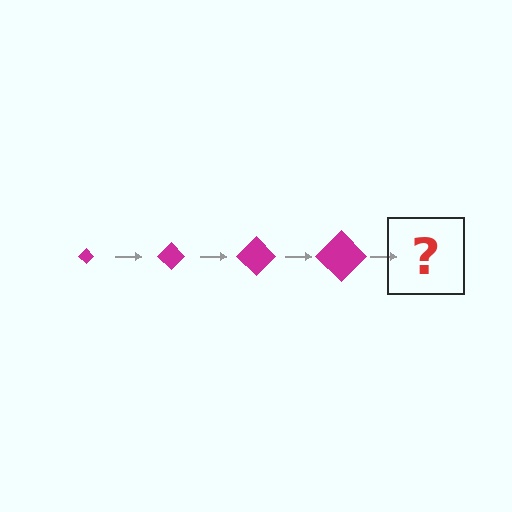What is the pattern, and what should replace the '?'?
The pattern is that the diamond gets progressively larger each step. The '?' should be a magenta diamond, larger than the previous one.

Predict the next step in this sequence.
The next step is a magenta diamond, larger than the previous one.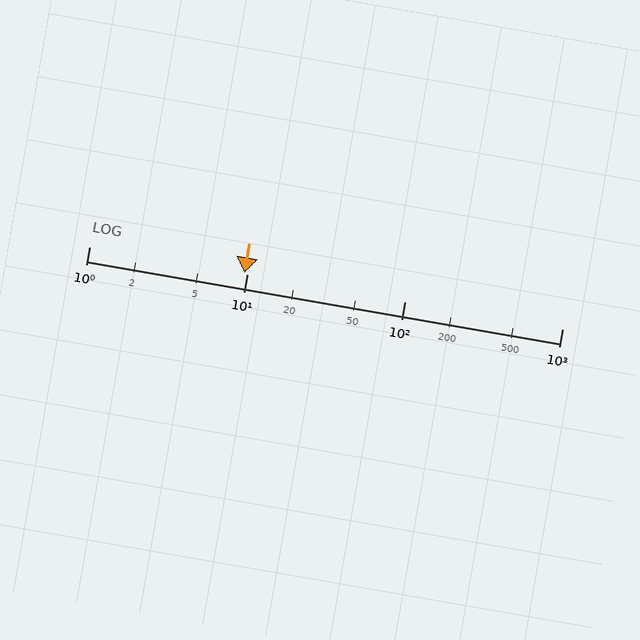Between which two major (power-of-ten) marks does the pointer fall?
The pointer is between 1 and 10.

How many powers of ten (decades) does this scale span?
The scale spans 3 decades, from 1 to 1000.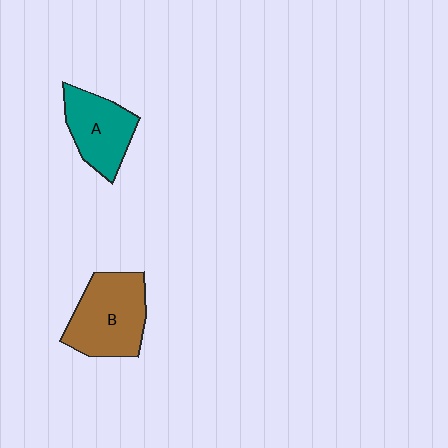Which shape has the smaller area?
Shape A (teal).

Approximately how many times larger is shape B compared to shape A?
Approximately 1.3 times.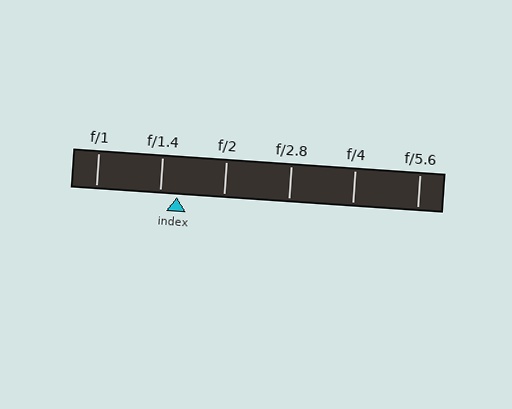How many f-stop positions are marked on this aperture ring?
There are 6 f-stop positions marked.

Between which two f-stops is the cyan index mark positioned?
The index mark is between f/1.4 and f/2.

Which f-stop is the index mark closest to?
The index mark is closest to f/1.4.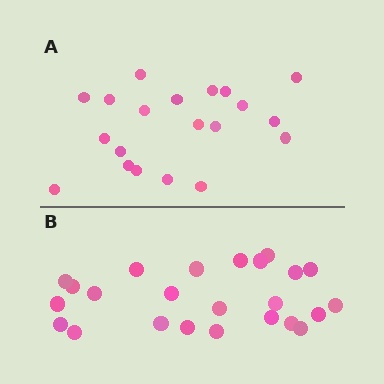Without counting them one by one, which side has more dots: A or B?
Region B (the bottom region) has more dots.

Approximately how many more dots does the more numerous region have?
Region B has about 4 more dots than region A.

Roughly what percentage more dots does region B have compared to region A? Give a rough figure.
About 20% more.